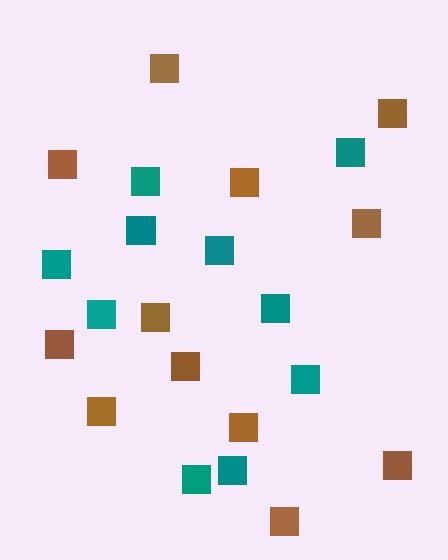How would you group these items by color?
There are 2 groups: one group of brown squares (12) and one group of teal squares (10).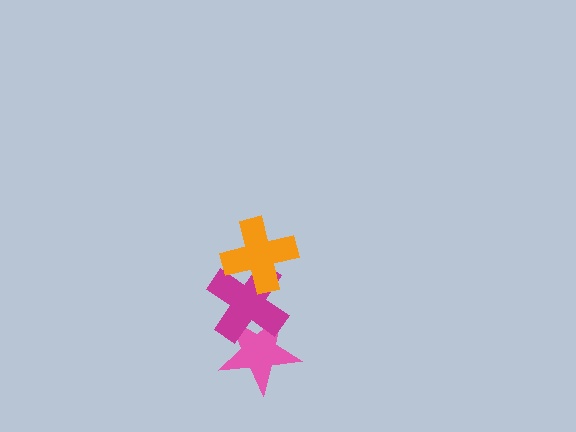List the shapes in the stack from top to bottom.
From top to bottom: the orange cross, the magenta cross, the pink star.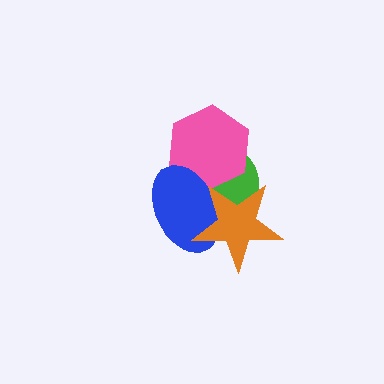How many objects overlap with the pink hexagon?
3 objects overlap with the pink hexagon.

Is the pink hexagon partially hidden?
Yes, it is partially covered by another shape.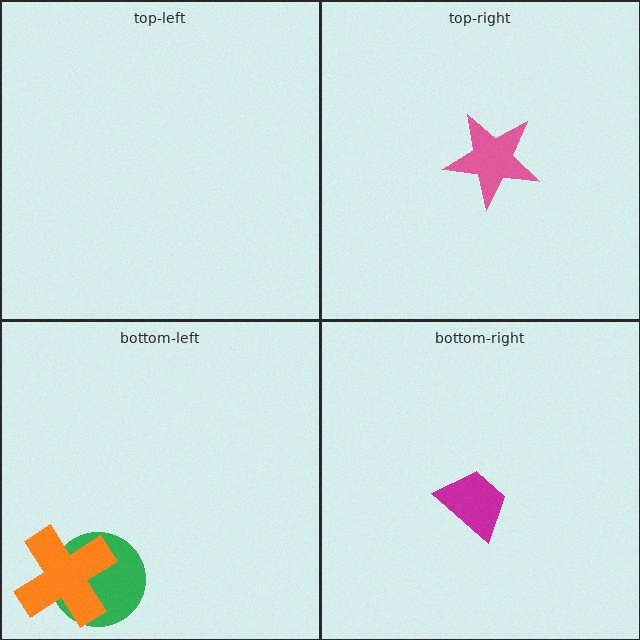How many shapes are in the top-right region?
1.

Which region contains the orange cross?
The bottom-left region.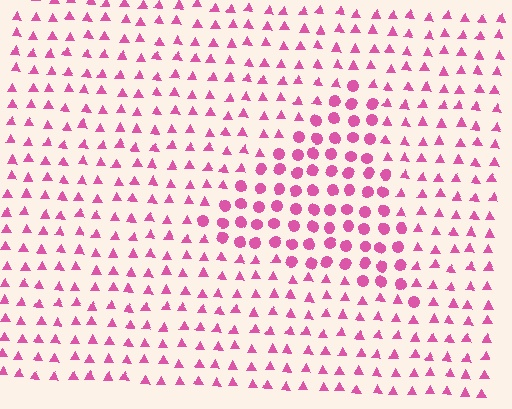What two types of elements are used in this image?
The image uses circles inside the triangle region and triangles outside it.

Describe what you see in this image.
The image is filled with small pink elements arranged in a uniform grid. A triangle-shaped region contains circles, while the surrounding area contains triangles. The boundary is defined purely by the change in element shape.